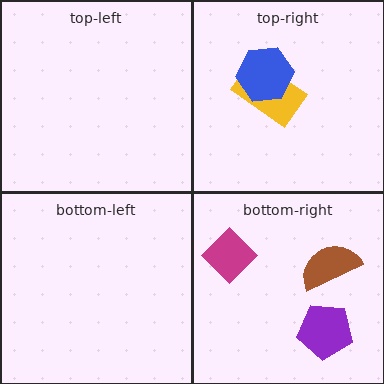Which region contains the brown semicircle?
The bottom-right region.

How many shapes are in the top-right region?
2.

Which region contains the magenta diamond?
The bottom-right region.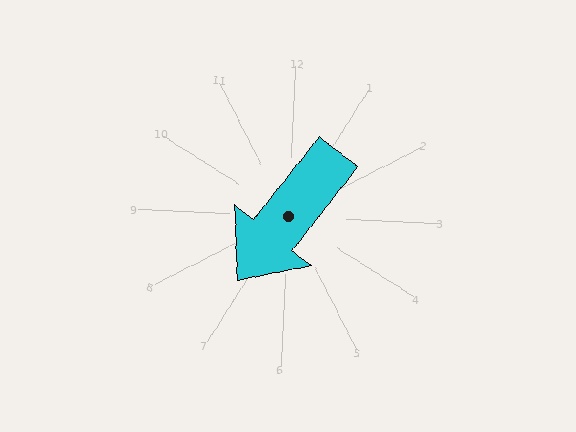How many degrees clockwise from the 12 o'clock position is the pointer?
Approximately 215 degrees.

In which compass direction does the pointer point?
Southwest.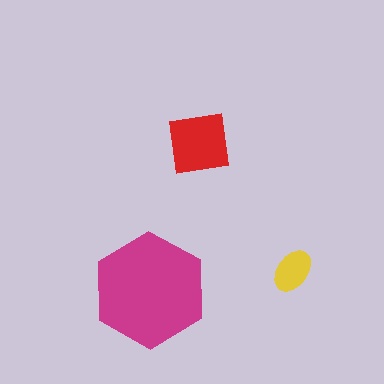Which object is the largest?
The magenta hexagon.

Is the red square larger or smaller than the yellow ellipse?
Larger.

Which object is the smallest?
The yellow ellipse.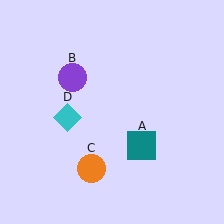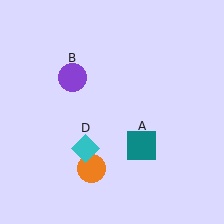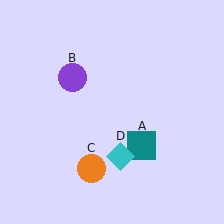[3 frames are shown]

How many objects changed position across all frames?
1 object changed position: cyan diamond (object D).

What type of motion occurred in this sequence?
The cyan diamond (object D) rotated counterclockwise around the center of the scene.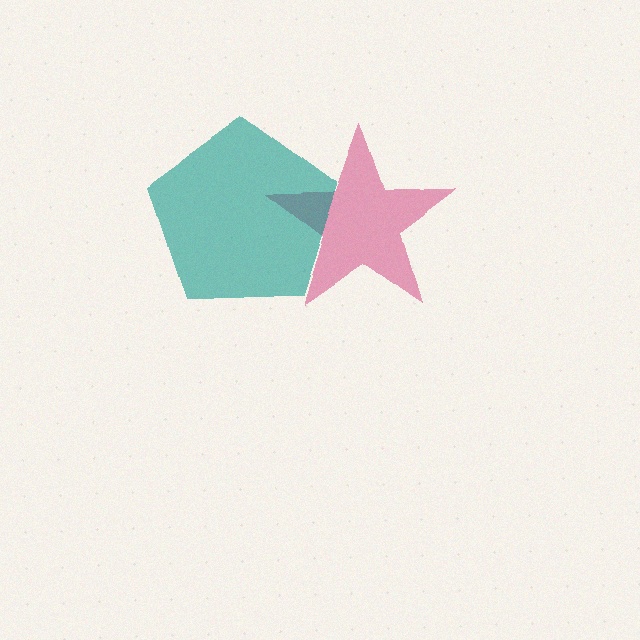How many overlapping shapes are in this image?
There are 2 overlapping shapes in the image.